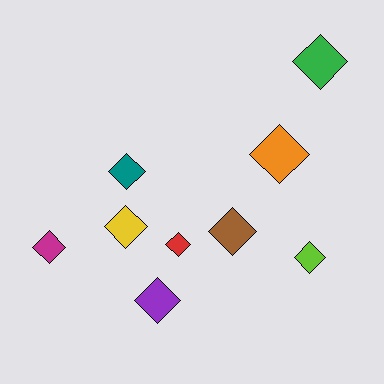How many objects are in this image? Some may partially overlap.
There are 9 objects.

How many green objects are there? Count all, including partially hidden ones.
There is 1 green object.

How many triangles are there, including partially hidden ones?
There are no triangles.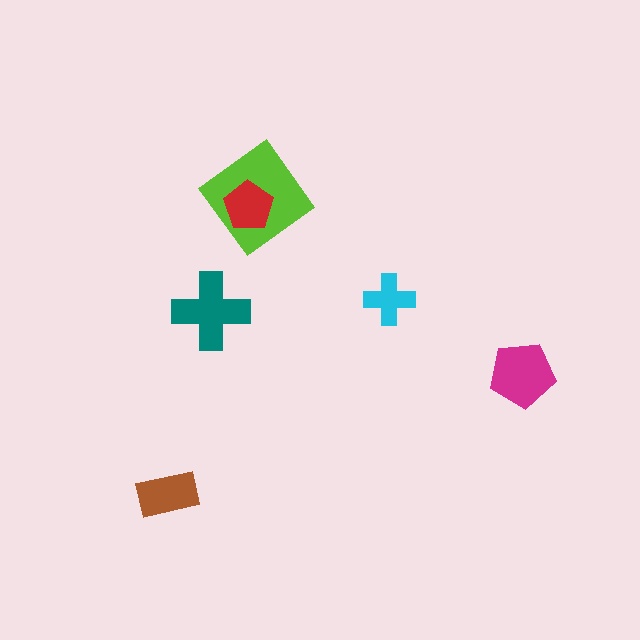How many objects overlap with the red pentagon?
1 object overlaps with the red pentagon.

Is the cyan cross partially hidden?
No, no other shape covers it.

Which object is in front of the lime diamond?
The red pentagon is in front of the lime diamond.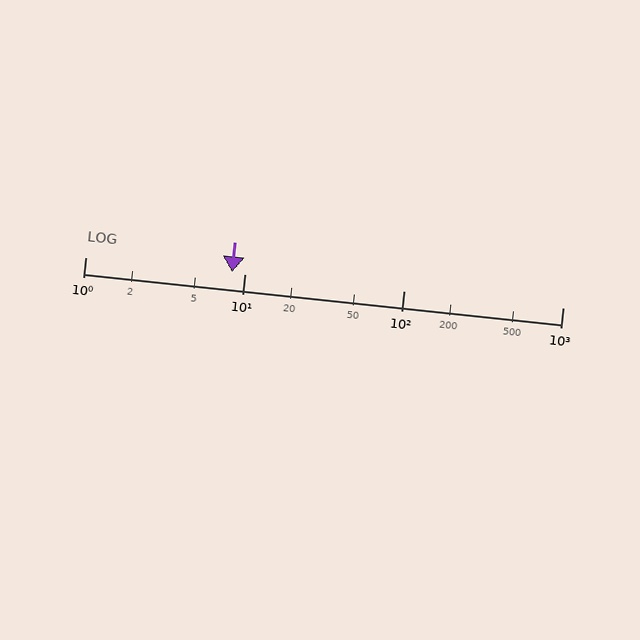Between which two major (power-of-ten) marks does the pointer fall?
The pointer is between 1 and 10.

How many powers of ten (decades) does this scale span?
The scale spans 3 decades, from 1 to 1000.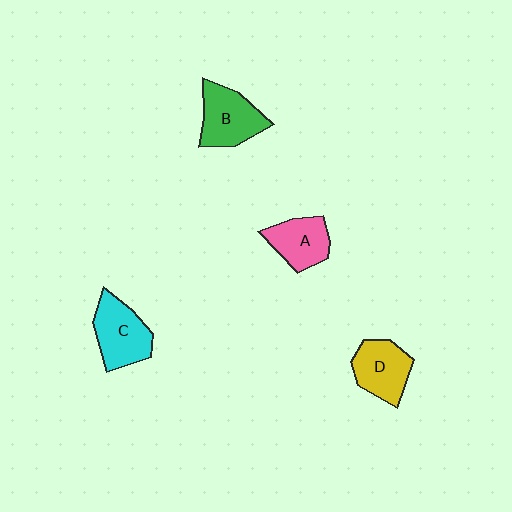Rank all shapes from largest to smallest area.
From largest to smallest: C (cyan), B (green), D (yellow), A (pink).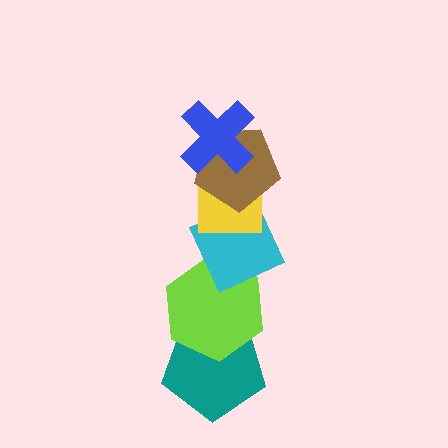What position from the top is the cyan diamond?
The cyan diamond is 4th from the top.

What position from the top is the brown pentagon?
The brown pentagon is 2nd from the top.